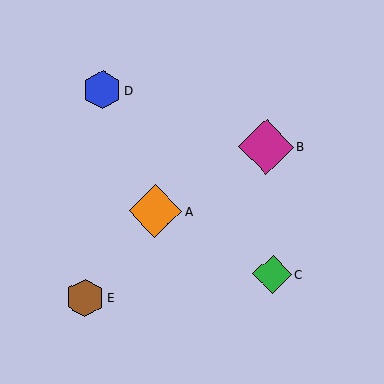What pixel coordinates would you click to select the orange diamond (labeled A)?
Click at (155, 211) to select the orange diamond A.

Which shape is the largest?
The magenta diamond (labeled B) is the largest.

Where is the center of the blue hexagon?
The center of the blue hexagon is at (102, 90).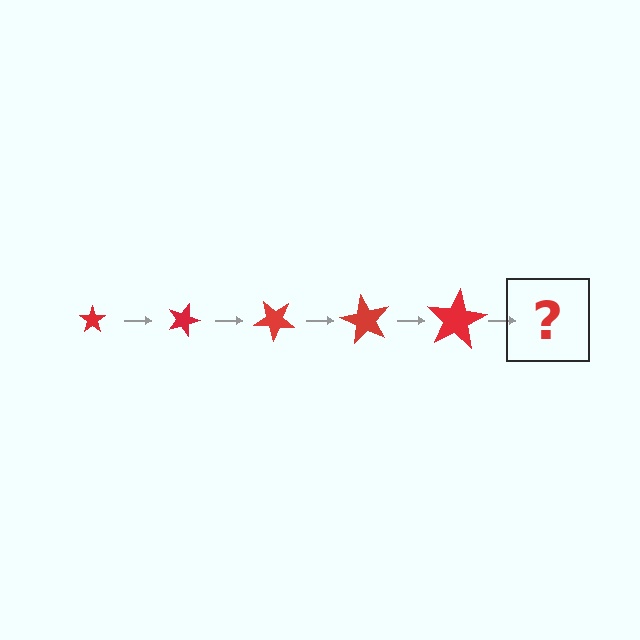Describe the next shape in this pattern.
It should be a star, larger than the previous one and rotated 100 degrees from the start.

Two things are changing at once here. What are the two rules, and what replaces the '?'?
The two rules are that the star grows larger each step and it rotates 20 degrees each step. The '?' should be a star, larger than the previous one and rotated 100 degrees from the start.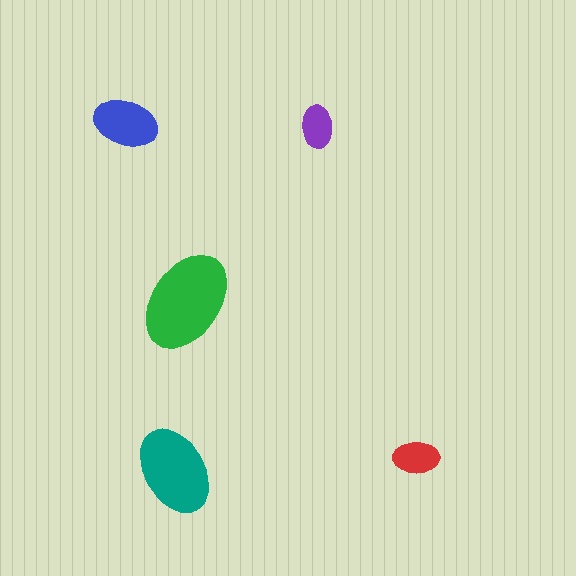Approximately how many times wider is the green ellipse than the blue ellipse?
About 1.5 times wider.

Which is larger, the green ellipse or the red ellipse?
The green one.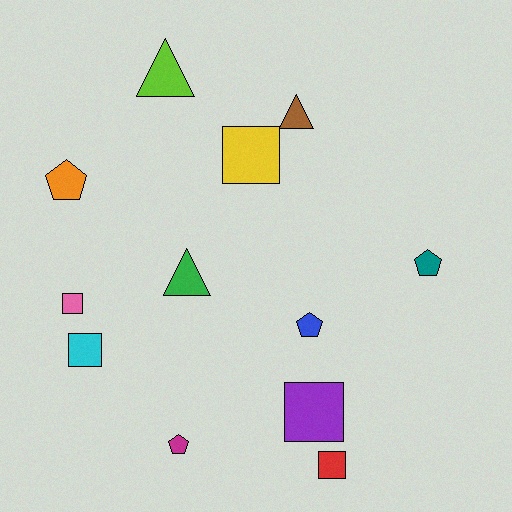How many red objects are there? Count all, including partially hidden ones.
There is 1 red object.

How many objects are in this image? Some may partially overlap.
There are 12 objects.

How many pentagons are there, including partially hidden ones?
There are 4 pentagons.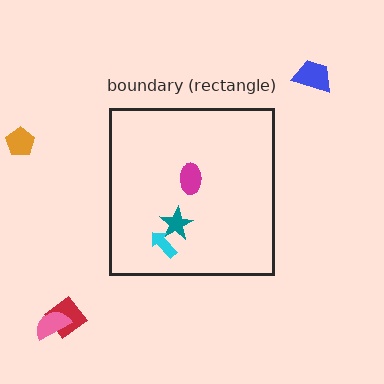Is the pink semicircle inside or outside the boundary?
Outside.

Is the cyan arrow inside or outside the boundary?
Inside.